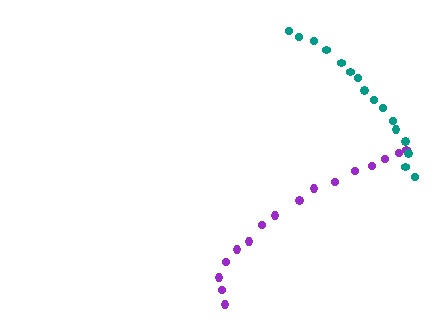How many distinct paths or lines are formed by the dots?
There are 2 distinct paths.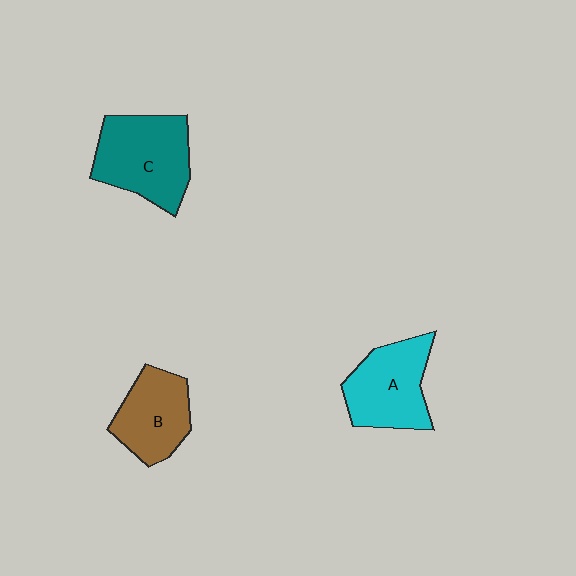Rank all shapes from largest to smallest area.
From largest to smallest: C (teal), A (cyan), B (brown).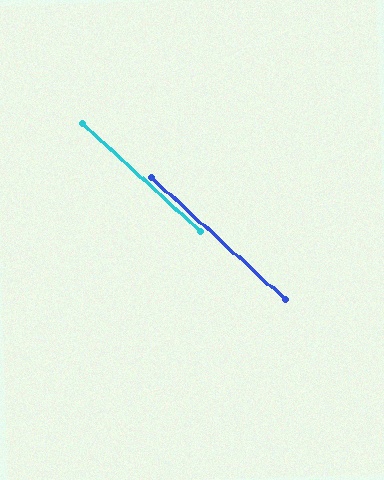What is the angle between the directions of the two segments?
Approximately 0 degrees.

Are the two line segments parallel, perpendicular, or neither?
Parallel — their directions differ by only 0.2°.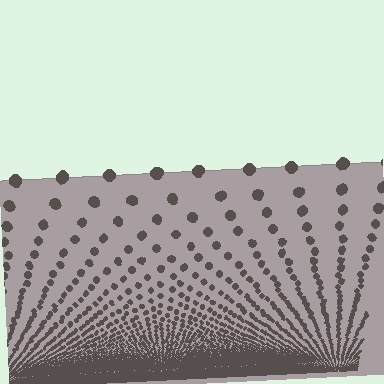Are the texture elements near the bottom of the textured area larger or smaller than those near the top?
Smaller. The gradient is inverted — elements near the bottom are smaller and denser.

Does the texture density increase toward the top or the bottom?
Density increases toward the bottom.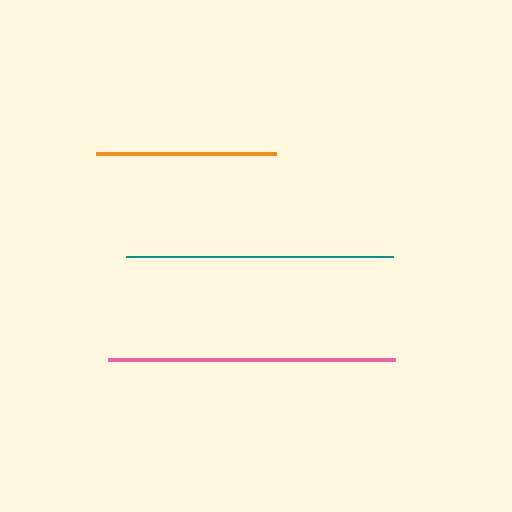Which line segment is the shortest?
The orange line is the shortest at approximately 181 pixels.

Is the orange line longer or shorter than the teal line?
The teal line is longer than the orange line.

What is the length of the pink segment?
The pink segment is approximately 288 pixels long.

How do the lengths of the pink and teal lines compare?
The pink and teal lines are approximately the same length.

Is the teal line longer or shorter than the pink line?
The pink line is longer than the teal line.